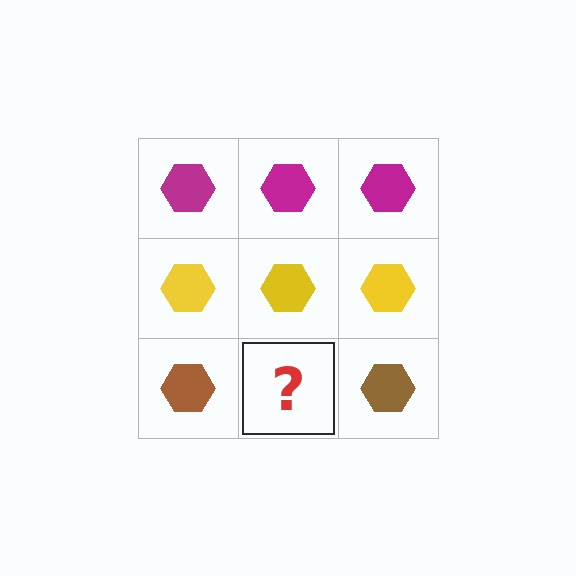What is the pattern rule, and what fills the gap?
The rule is that each row has a consistent color. The gap should be filled with a brown hexagon.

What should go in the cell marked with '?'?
The missing cell should contain a brown hexagon.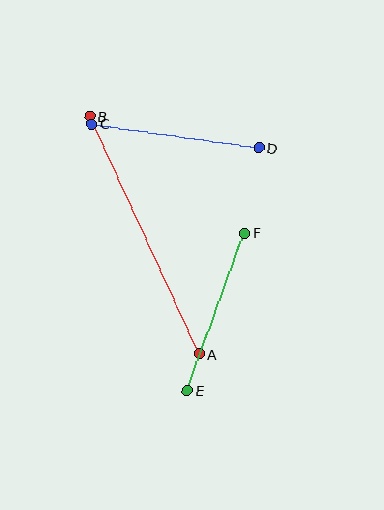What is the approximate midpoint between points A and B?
The midpoint is at approximately (144, 235) pixels.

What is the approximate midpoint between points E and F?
The midpoint is at approximately (216, 312) pixels.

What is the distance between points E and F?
The distance is approximately 168 pixels.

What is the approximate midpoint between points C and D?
The midpoint is at approximately (175, 136) pixels.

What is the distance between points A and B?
The distance is approximately 262 pixels.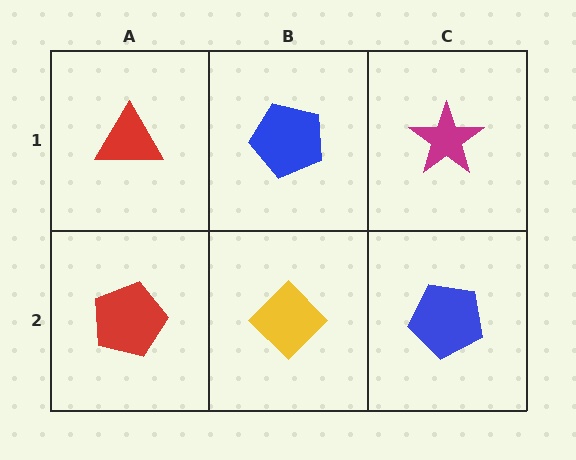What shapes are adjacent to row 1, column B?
A yellow diamond (row 2, column B), a red triangle (row 1, column A), a magenta star (row 1, column C).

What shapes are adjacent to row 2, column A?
A red triangle (row 1, column A), a yellow diamond (row 2, column B).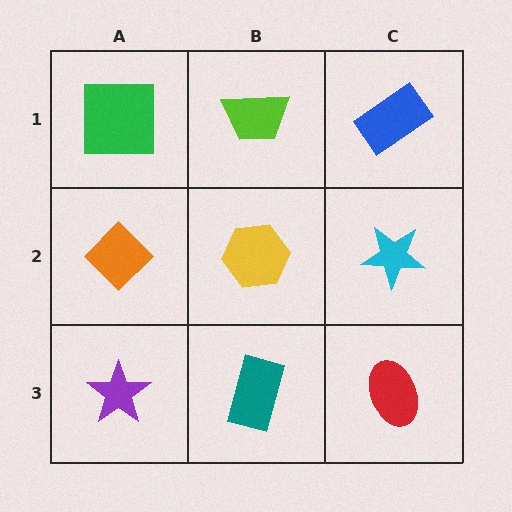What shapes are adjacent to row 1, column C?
A cyan star (row 2, column C), a lime trapezoid (row 1, column B).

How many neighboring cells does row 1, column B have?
3.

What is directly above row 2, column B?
A lime trapezoid.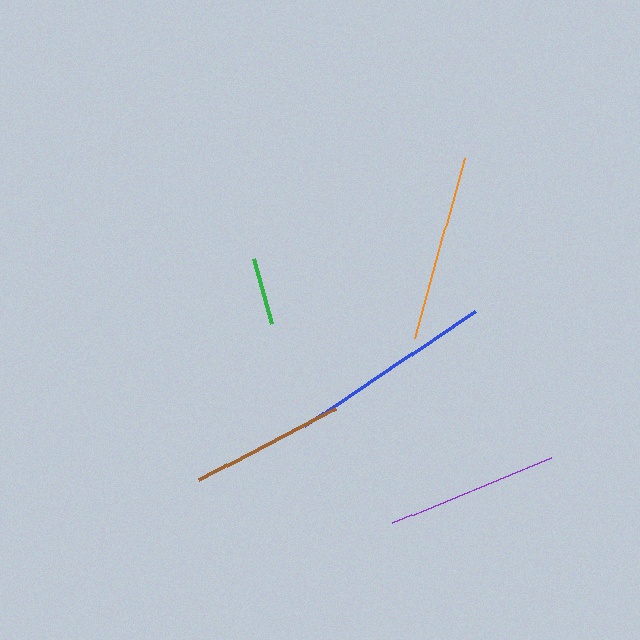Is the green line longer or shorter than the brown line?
The brown line is longer than the green line.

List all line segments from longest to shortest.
From longest to shortest: blue, orange, purple, brown, green.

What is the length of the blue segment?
The blue segment is approximately 206 pixels long.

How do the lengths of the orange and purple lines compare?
The orange and purple lines are approximately the same length.